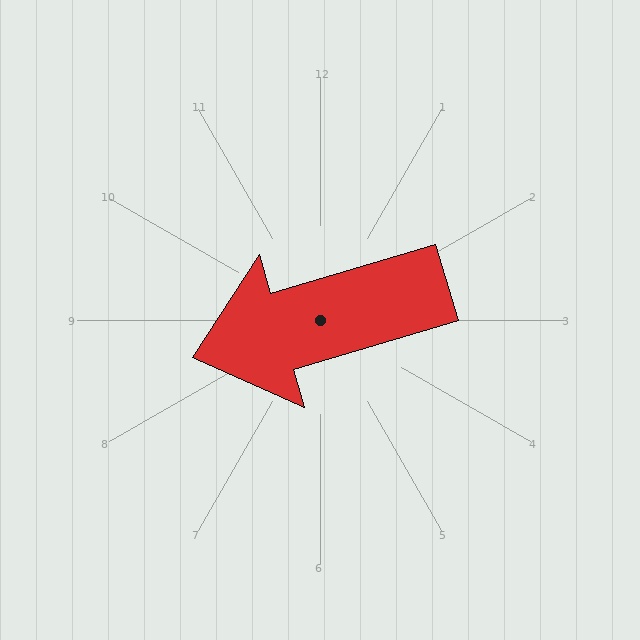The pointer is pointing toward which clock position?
Roughly 8 o'clock.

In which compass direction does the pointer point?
West.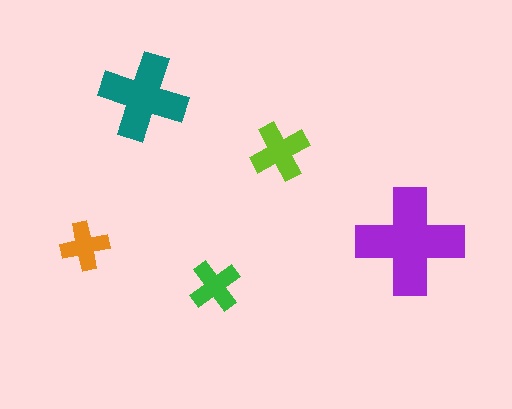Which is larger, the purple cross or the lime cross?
The purple one.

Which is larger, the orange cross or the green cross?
The green one.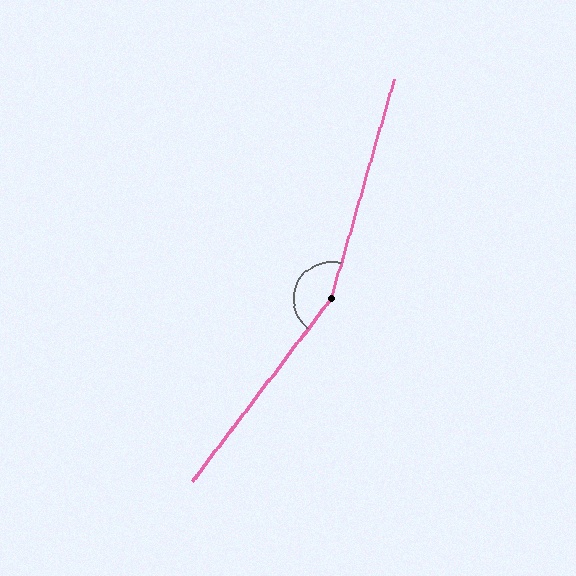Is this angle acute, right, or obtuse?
It is obtuse.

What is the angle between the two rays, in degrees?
Approximately 159 degrees.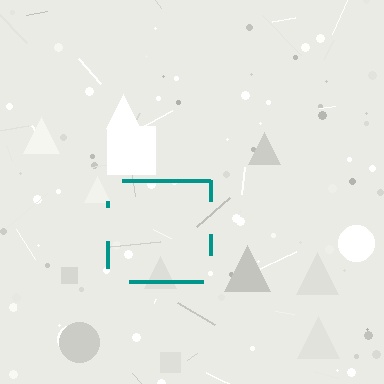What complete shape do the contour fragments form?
The contour fragments form a square.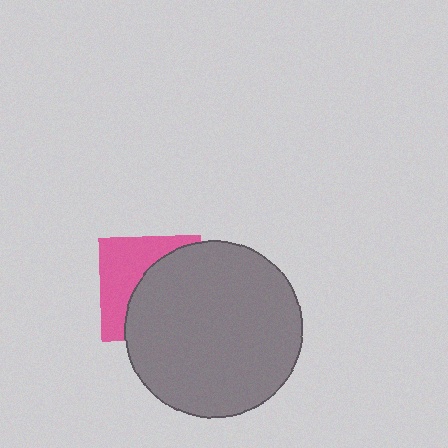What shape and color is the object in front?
The object in front is a gray circle.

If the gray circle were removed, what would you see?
You would see the complete pink square.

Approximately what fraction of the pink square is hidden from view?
Roughly 57% of the pink square is hidden behind the gray circle.